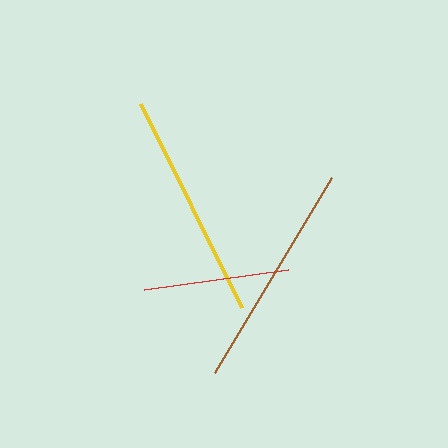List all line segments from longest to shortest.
From longest to shortest: brown, yellow, red.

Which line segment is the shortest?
The red line is the shortest at approximately 145 pixels.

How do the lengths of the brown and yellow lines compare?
The brown and yellow lines are approximately the same length.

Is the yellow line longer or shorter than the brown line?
The brown line is longer than the yellow line.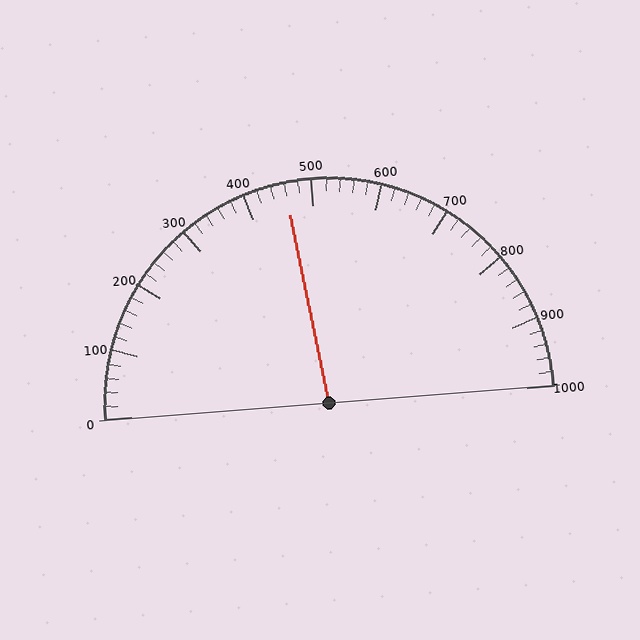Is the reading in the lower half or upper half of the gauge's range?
The reading is in the lower half of the range (0 to 1000).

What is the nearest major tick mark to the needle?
The nearest major tick mark is 500.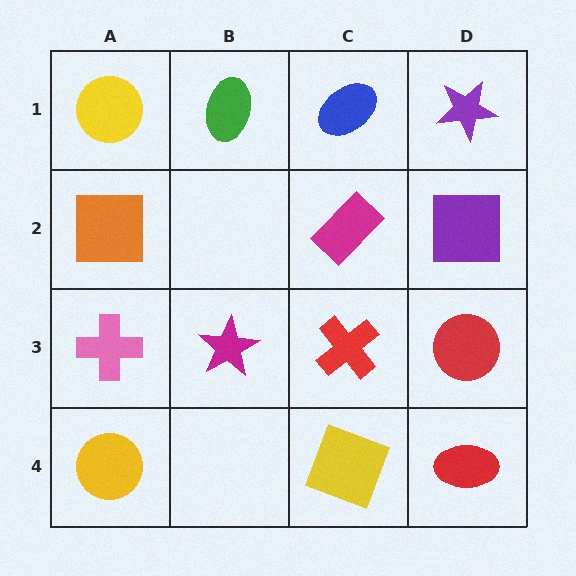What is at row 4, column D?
A red ellipse.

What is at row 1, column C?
A blue ellipse.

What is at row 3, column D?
A red circle.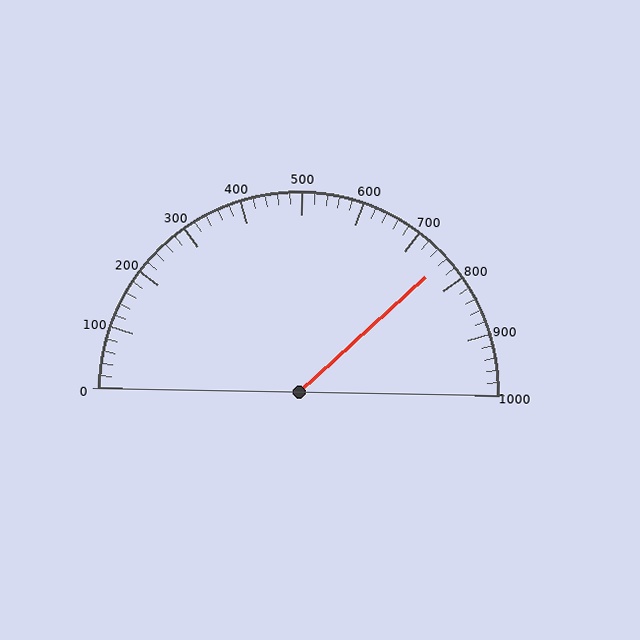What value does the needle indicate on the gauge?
The needle indicates approximately 760.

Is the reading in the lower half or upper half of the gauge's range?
The reading is in the upper half of the range (0 to 1000).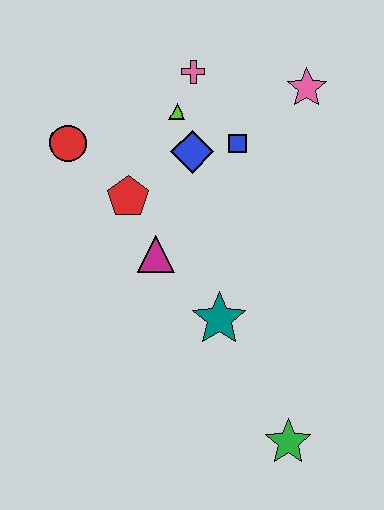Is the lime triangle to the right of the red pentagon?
Yes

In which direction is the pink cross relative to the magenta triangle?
The pink cross is above the magenta triangle.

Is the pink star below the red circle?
No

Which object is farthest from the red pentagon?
The green star is farthest from the red pentagon.